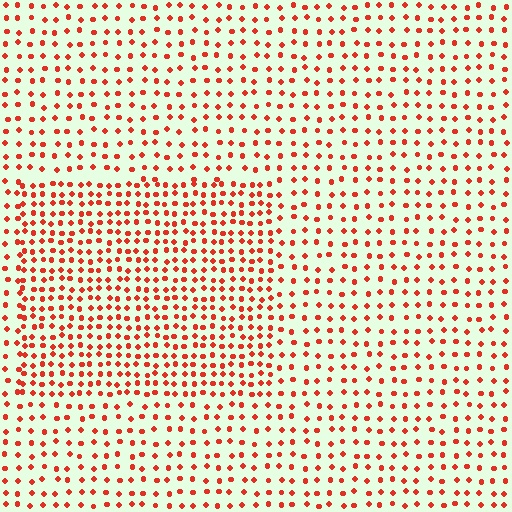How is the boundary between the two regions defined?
The boundary is defined by a change in element density (approximately 1.7x ratio). All elements are the same color, size, and shape.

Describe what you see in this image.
The image contains small red elements arranged at two different densities. A rectangle-shaped region is visible where the elements are more densely packed than the surrounding area.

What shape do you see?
I see a rectangle.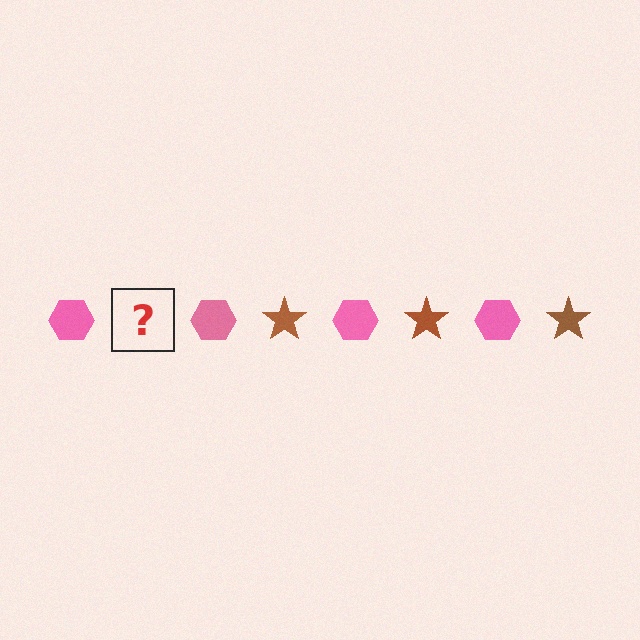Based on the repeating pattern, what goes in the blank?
The blank should be a brown star.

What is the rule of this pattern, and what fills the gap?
The rule is that the pattern alternates between pink hexagon and brown star. The gap should be filled with a brown star.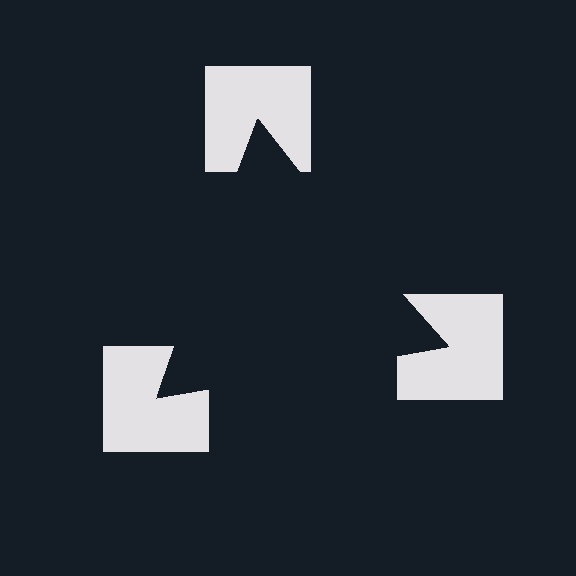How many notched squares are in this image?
There are 3 — one at each vertex of the illusory triangle.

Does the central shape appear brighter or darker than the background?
It typically appears slightly darker than the background, even though no actual brightness change is drawn.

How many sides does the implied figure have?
3 sides.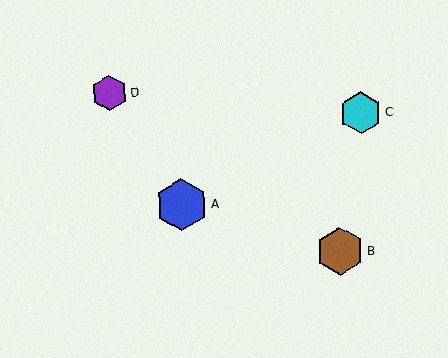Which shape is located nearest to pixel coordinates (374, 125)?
The cyan hexagon (labeled C) at (361, 113) is nearest to that location.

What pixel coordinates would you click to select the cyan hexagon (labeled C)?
Click at (361, 113) to select the cyan hexagon C.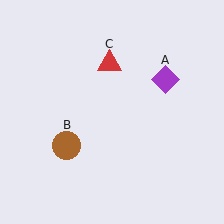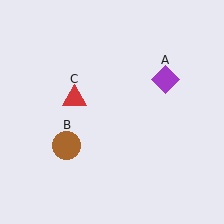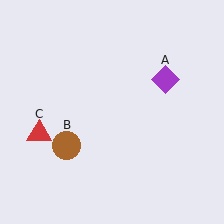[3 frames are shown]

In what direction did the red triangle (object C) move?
The red triangle (object C) moved down and to the left.